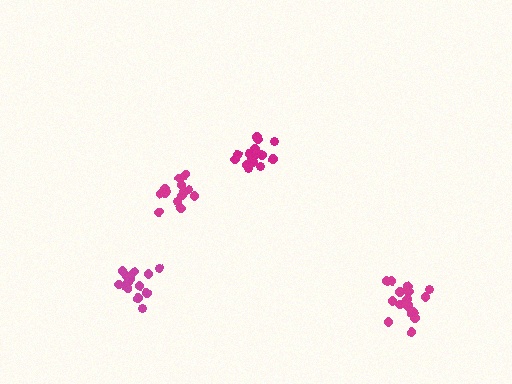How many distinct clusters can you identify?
There are 4 distinct clusters.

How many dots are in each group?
Group 1: 17 dots, Group 2: 14 dots, Group 3: 13 dots, Group 4: 17 dots (61 total).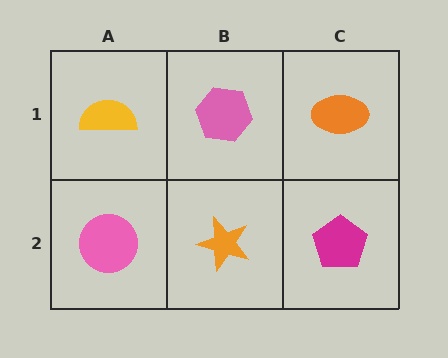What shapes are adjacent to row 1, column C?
A magenta pentagon (row 2, column C), a pink hexagon (row 1, column B).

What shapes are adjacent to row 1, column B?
An orange star (row 2, column B), a yellow semicircle (row 1, column A), an orange ellipse (row 1, column C).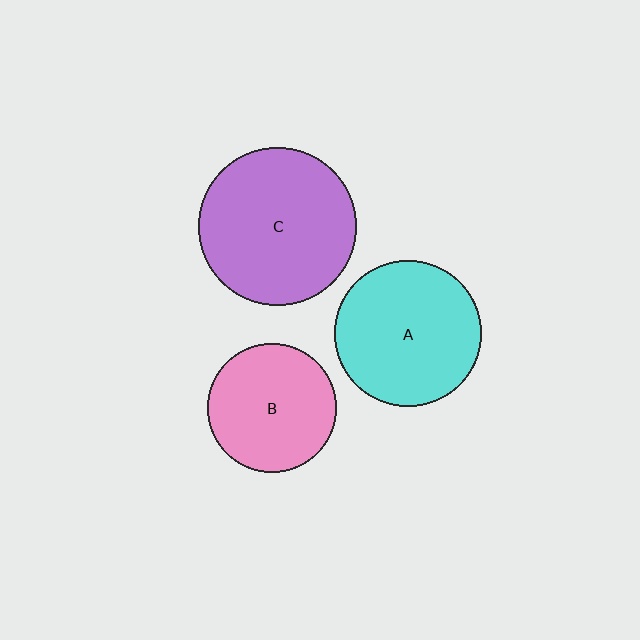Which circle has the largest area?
Circle C (purple).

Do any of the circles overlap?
No, none of the circles overlap.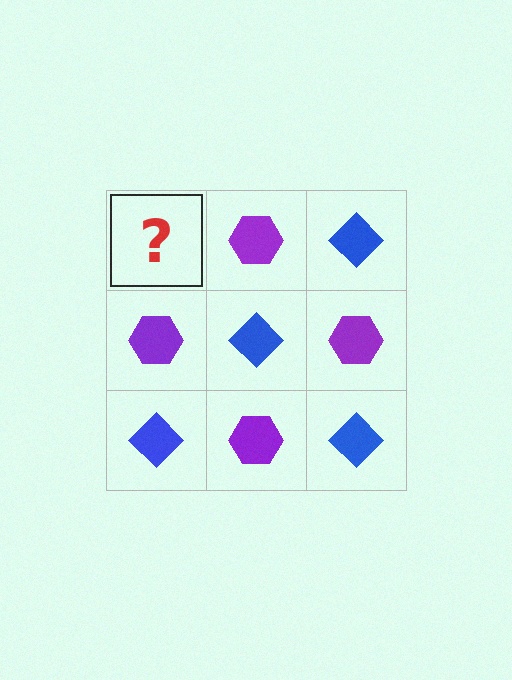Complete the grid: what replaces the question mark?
The question mark should be replaced with a blue diamond.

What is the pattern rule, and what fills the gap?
The rule is that it alternates blue diamond and purple hexagon in a checkerboard pattern. The gap should be filled with a blue diamond.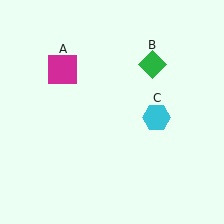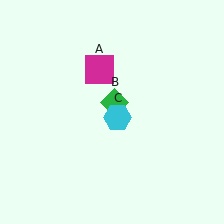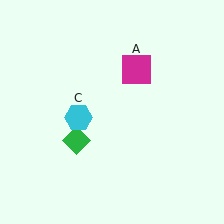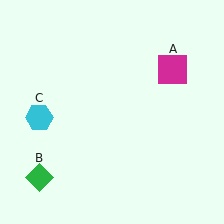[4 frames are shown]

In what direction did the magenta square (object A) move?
The magenta square (object A) moved right.